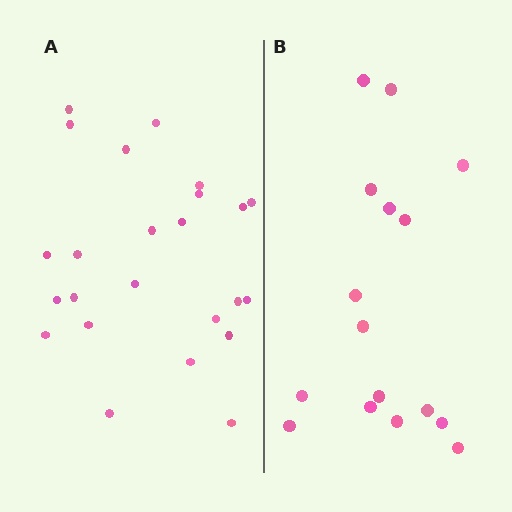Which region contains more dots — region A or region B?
Region A (the left region) has more dots.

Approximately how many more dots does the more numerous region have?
Region A has roughly 8 or so more dots than region B.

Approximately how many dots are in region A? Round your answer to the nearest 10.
About 20 dots. (The exact count is 24, which rounds to 20.)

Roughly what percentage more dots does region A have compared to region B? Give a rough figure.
About 50% more.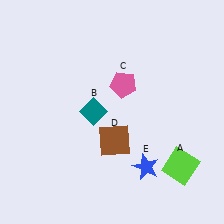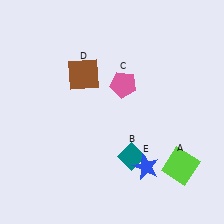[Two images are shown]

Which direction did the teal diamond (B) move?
The teal diamond (B) moved down.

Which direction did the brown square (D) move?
The brown square (D) moved up.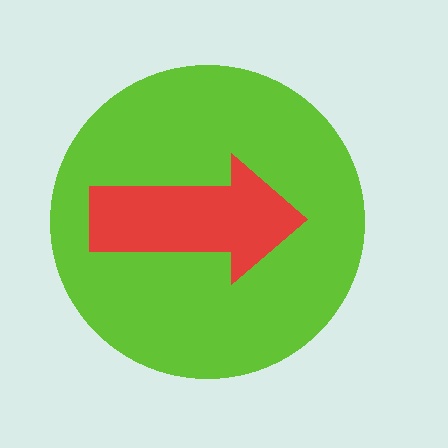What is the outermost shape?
The lime circle.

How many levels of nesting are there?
2.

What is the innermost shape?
The red arrow.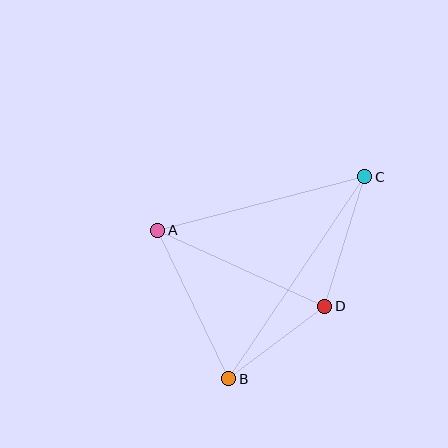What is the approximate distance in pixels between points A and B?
The distance between A and B is approximately 164 pixels.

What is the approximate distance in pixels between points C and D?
The distance between C and D is approximately 136 pixels.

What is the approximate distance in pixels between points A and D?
The distance between A and D is approximately 184 pixels.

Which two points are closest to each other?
Points B and D are closest to each other.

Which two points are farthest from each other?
Points B and C are farthest from each other.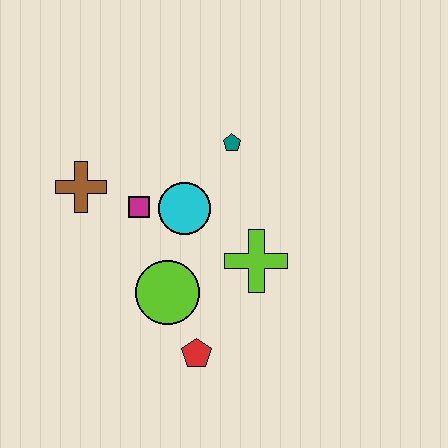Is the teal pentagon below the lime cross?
No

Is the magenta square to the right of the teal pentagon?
No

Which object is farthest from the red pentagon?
The teal pentagon is farthest from the red pentagon.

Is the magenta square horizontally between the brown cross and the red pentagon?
Yes